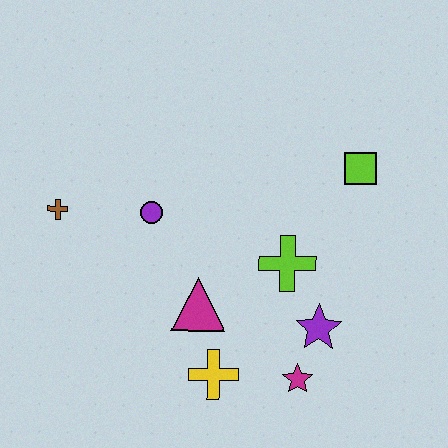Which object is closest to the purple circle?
The brown cross is closest to the purple circle.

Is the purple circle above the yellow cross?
Yes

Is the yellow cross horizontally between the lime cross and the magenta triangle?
Yes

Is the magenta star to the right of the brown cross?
Yes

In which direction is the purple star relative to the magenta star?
The purple star is above the magenta star.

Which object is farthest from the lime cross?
The brown cross is farthest from the lime cross.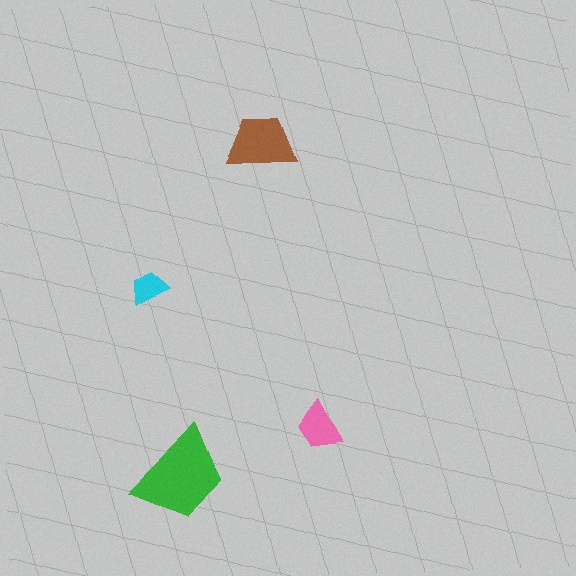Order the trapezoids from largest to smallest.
the green one, the brown one, the pink one, the cyan one.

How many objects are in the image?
There are 4 objects in the image.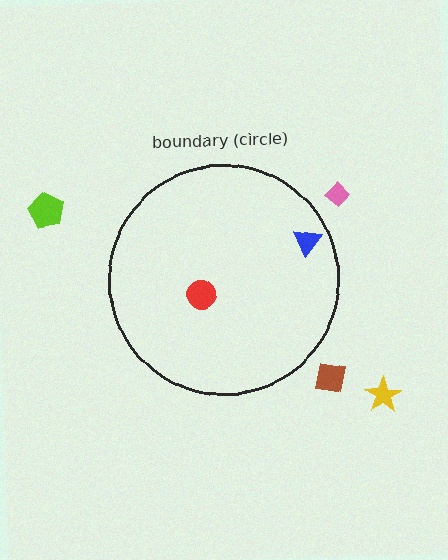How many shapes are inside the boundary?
2 inside, 4 outside.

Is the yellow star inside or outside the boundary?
Outside.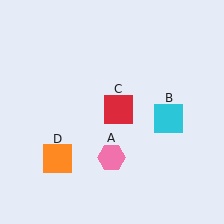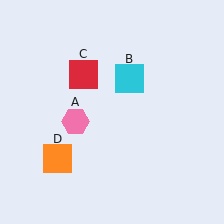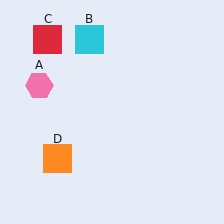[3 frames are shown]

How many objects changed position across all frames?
3 objects changed position: pink hexagon (object A), cyan square (object B), red square (object C).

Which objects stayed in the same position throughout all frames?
Orange square (object D) remained stationary.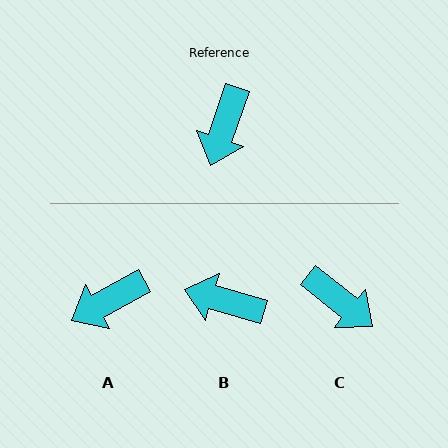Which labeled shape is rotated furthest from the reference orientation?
B, about 87 degrees away.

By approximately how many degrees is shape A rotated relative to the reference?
Approximately 42 degrees clockwise.